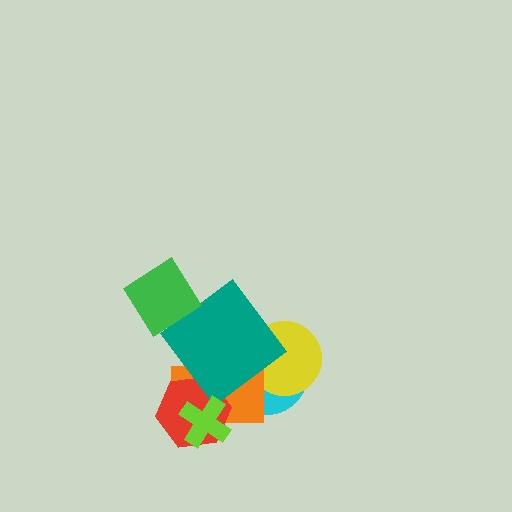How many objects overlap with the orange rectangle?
4 objects overlap with the orange rectangle.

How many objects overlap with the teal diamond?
3 objects overlap with the teal diamond.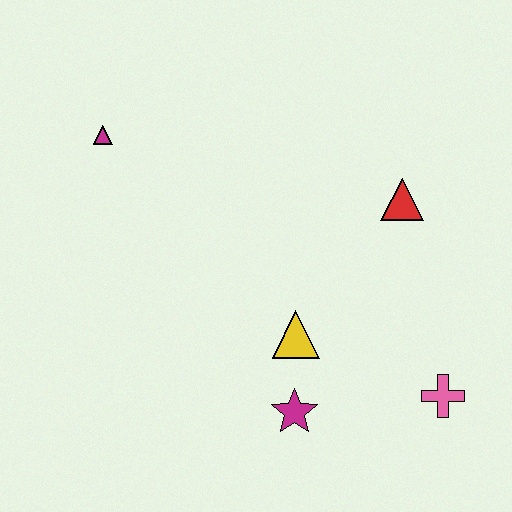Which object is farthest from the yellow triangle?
The magenta triangle is farthest from the yellow triangle.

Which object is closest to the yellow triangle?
The magenta star is closest to the yellow triangle.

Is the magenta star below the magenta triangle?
Yes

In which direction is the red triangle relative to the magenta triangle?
The red triangle is to the right of the magenta triangle.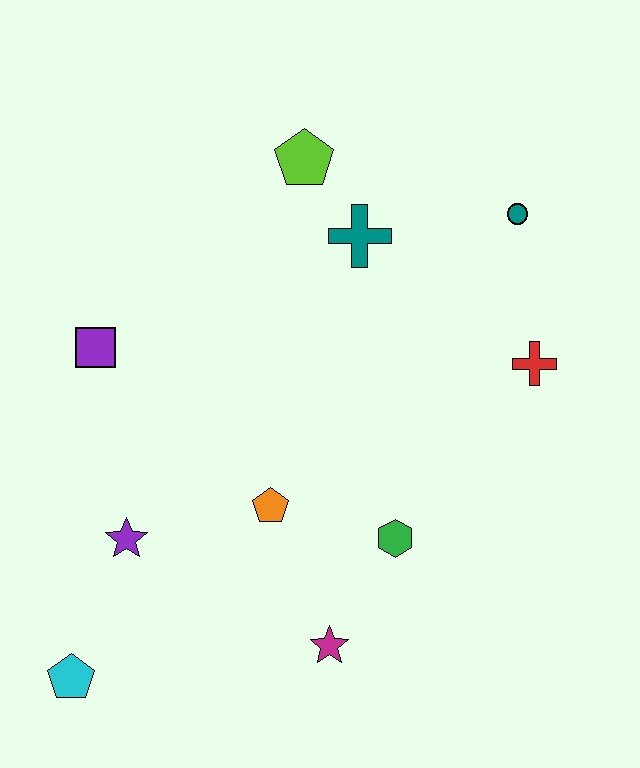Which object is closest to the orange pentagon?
The green hexagon is closest to the orange pentagon.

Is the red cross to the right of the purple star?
Yes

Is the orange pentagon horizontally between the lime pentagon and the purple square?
Yes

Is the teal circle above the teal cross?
Yes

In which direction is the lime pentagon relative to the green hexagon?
The lime pentagon is above the green hexagon.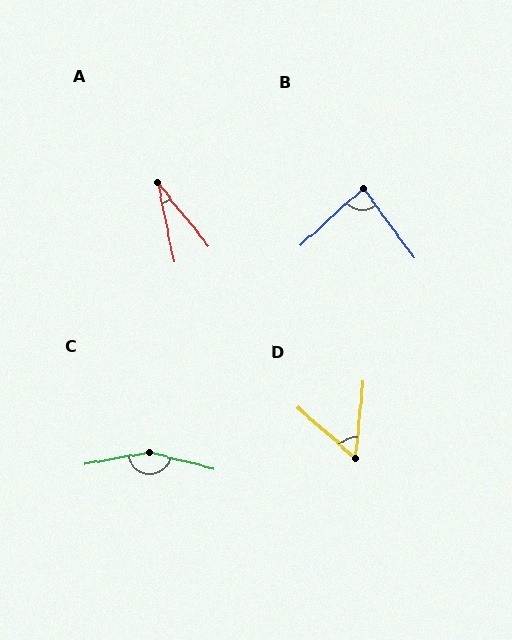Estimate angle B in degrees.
Approximately 84 degrees.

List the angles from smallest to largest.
A (27°), D (55°), B (84°), C (156°).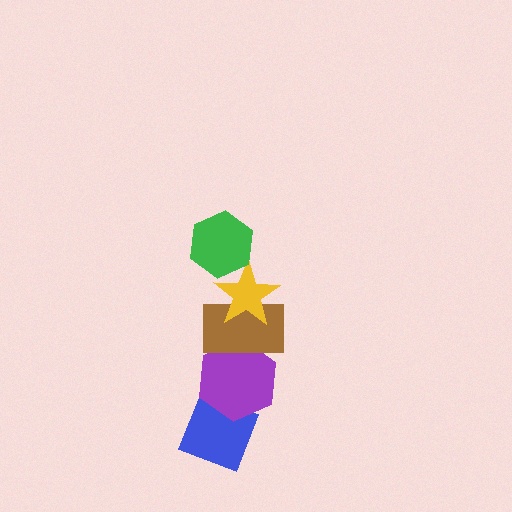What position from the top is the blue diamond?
The blue diamond is 5th from the top.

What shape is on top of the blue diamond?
The purple hexagon is on top of the blue diamond.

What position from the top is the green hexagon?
The green hexagon is 1st from the top.